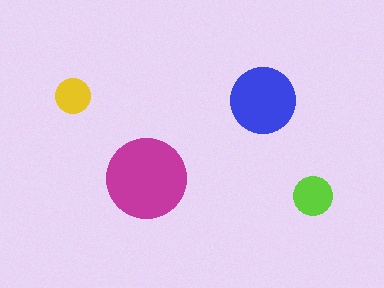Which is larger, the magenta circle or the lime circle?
The magenta one.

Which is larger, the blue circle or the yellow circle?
The blue one.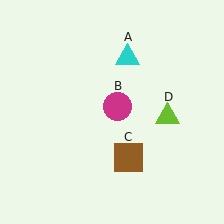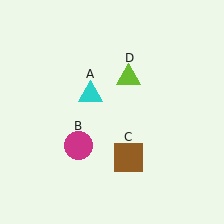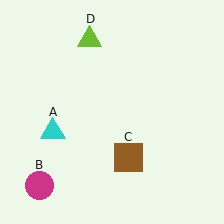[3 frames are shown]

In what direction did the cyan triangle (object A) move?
The cyan triangle (object A) moved down and to the left.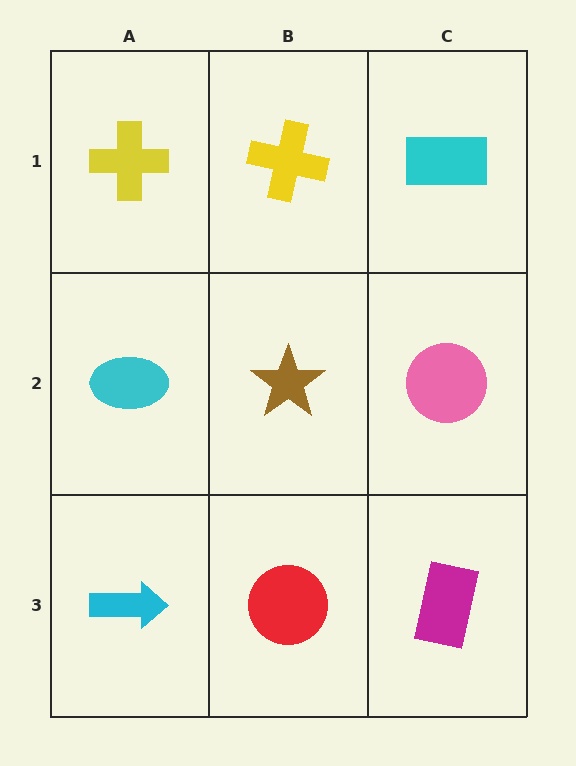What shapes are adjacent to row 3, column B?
A brown star (row 2, column B), a cyan arrow (row 3, column A), a magenta rectangle (row 3, column C).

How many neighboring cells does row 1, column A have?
2.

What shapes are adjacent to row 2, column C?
A cyan rectangle (row 1, column C), a magenta rectangle (row 3, column C), a brown star (row 2, column B).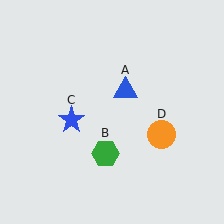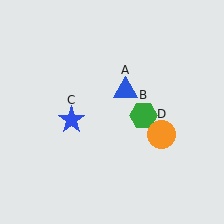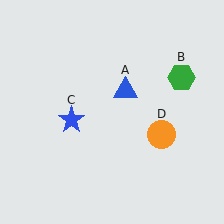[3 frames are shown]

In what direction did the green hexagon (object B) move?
The green hexagon (object B) moved up and to the right.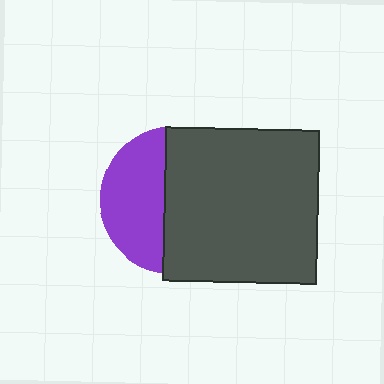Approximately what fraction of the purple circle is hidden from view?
Roughly 59% of the purple circle is hidden behind the dark gray square.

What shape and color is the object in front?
The object in front is a dark gray square.